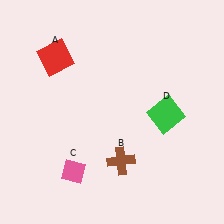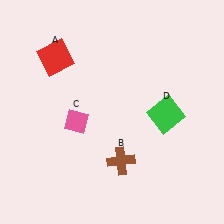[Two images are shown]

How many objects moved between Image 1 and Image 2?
1 object moved between the two images.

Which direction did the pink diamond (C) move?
The pink diamond (C) moved up.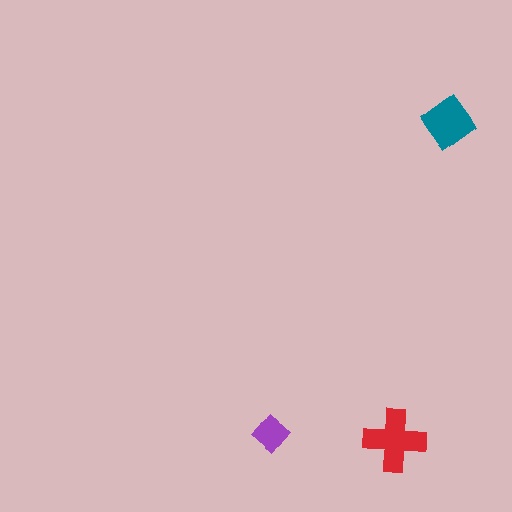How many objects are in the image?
There are 3 objects in the image.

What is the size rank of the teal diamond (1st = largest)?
2nd.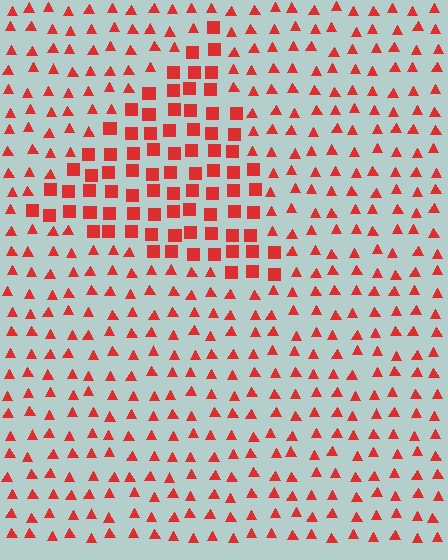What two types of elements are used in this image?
The image uses squares inside the triangle region and triangles outside it.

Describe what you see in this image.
The image is filled with small red elements arranged in a uniform grid. A triangle-shaped region contains squares, while the surrounding area contains triangles. The boundary is defined purely by the change in element shape.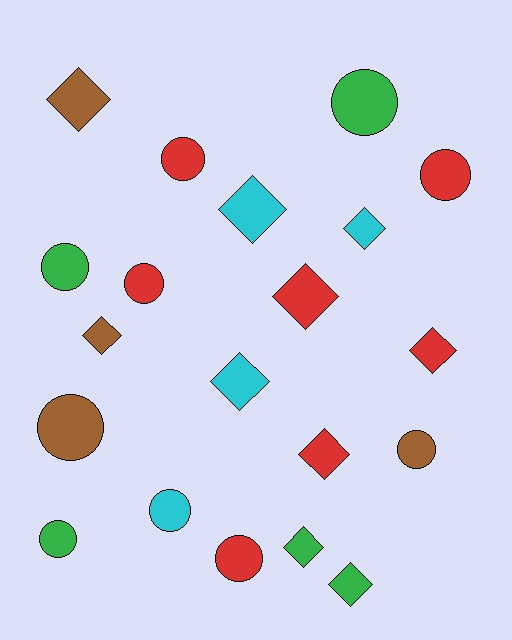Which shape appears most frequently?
Circle, with 10 objects.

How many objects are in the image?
There are 20 objects.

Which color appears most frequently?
Red, with 7 objects.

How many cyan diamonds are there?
There are 3 cyan diamonds.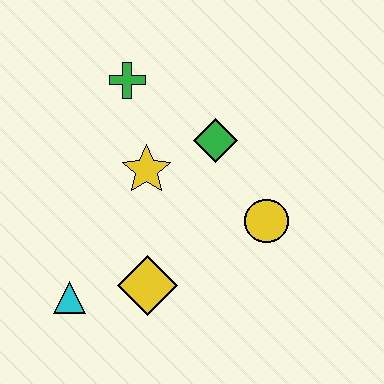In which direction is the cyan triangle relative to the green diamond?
The cyan triangle is below the green diamond.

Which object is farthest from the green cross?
The cyan triangle is farthest from the green cross.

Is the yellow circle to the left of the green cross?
No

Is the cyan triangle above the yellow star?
No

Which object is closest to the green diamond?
The yellow star is closest to the green diamond.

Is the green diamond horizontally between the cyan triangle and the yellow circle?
Yes